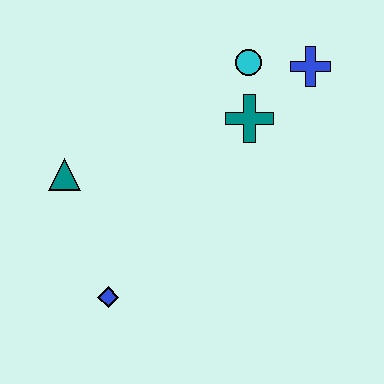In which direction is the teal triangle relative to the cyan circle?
The teal triangle is to the left of the cyan circle.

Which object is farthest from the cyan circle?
The blue diamond is farthest from the cyan circle.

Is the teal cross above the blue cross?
No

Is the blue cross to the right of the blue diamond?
Yes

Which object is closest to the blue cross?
The cyan circle is closest to the blue cross.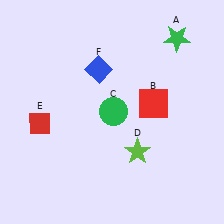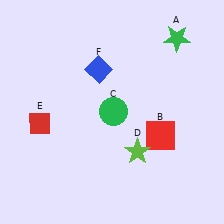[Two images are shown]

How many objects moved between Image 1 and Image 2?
1 object moved between the two images.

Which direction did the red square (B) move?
The red square (B) moved down.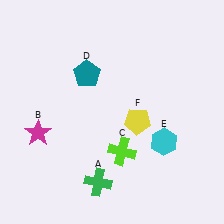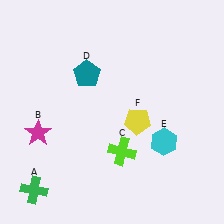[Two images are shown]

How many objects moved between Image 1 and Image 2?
1 object moved between the two images.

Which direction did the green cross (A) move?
The green cross (A) moved left.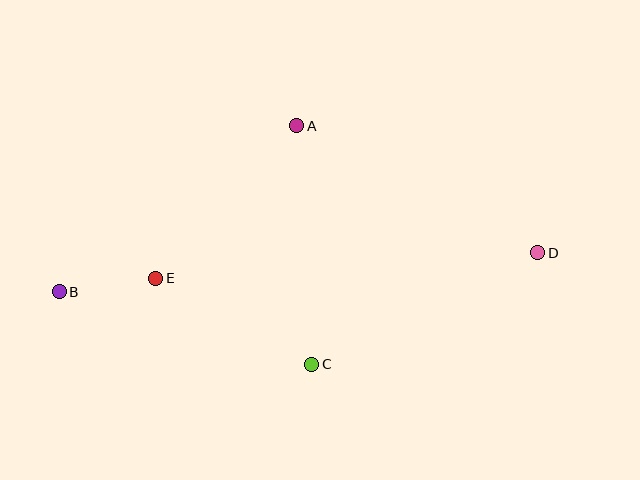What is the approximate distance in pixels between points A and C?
The distance between A and C is approximately 239 pixels.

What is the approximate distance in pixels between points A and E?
The distance between A and E is approximately 208 pixels.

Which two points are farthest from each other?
Points B and D are farthest from each other.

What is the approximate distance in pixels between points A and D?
The distance between A and D is approximately 272 pixels.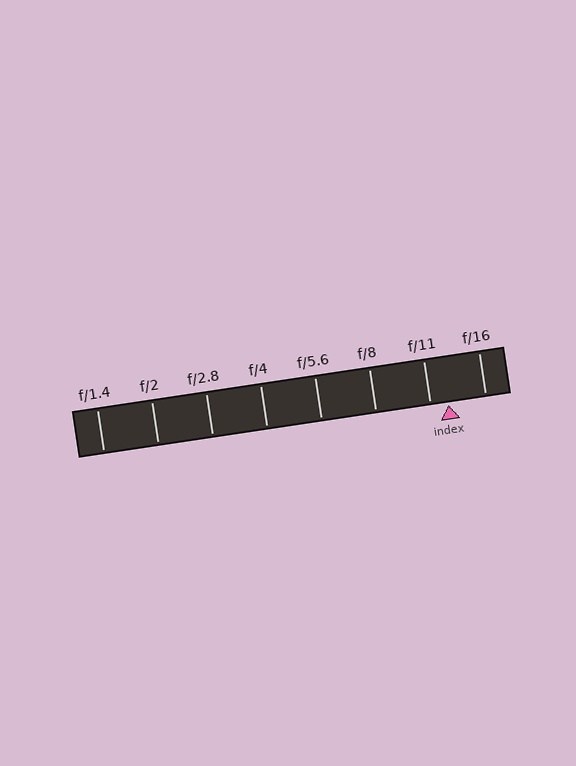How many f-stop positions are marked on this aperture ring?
There are 8 f-stop positions marked.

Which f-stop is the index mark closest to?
The index mark is closest to f/11.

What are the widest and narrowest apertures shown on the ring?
The widest aperture shown is f/1.4 and the narrowest is f/16.